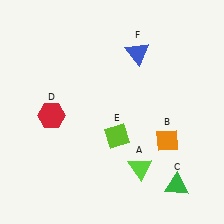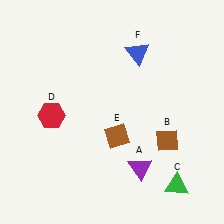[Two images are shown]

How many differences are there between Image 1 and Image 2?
There are 3 differences between the two images.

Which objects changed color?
A changed from lime to purple. B changed from orange to brown. E changed from lime to brown.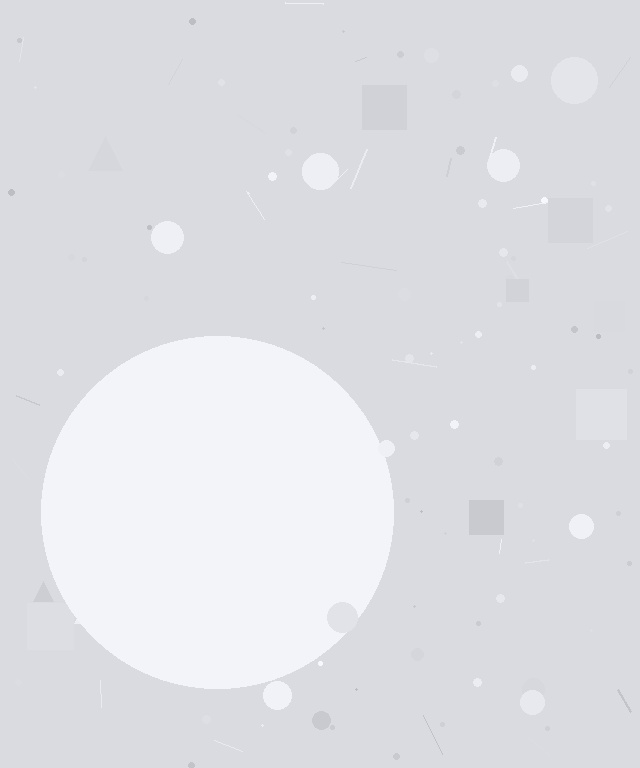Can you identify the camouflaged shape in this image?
The camouflaged shape is a circle.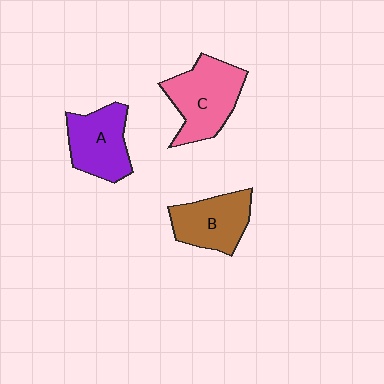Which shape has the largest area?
Shape C (pink).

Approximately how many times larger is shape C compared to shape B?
Approximately 1.3 times.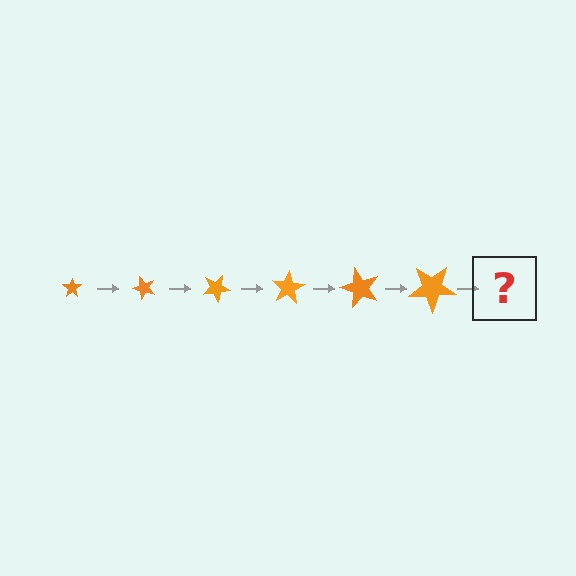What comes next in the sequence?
The next element should be a star, larger than the previous one and rotated 300 degrees from the start.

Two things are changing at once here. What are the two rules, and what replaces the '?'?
The two rules are that the star grows larger each step and it rotates 50 degrees each step. The '?' should be a star, larger than the previous one and rotated 300 degrees from the start.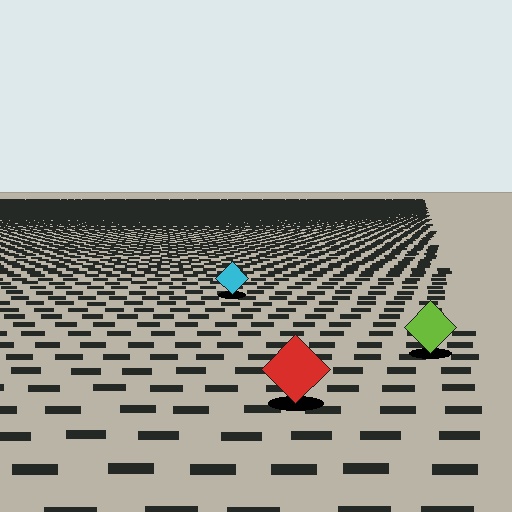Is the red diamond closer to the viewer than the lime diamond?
Yes. The red diamond is closer — you can tell from the texture gradient: the ground texture is coarser near it.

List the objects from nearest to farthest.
From nearest to farthest: the red diamond, the lime diamond, the cyan diamond.